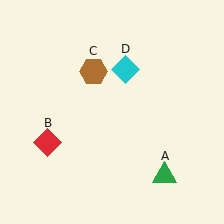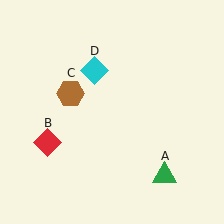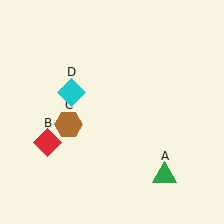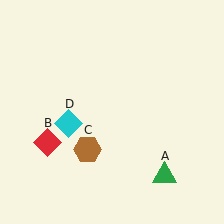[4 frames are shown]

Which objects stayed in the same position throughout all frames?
Green triangle (object A) and red diamond (object B) remained stationary.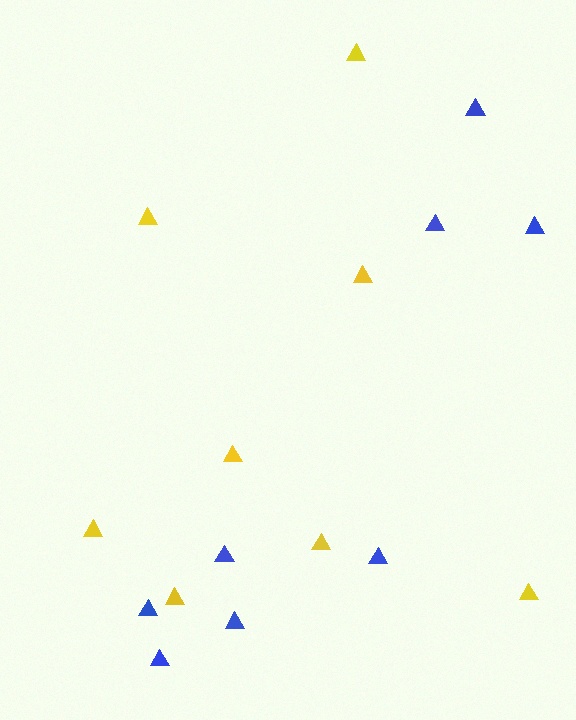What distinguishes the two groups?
There are 2 groups: one group of blue triangles (8) and one group of yellow triangles (8).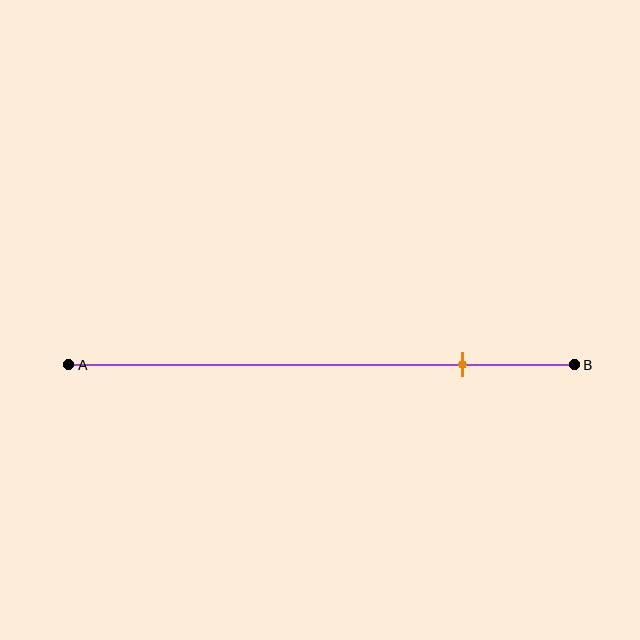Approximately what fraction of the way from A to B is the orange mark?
The orange mark is approximately 80% of the way from A to B.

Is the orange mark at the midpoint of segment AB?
No, the mark is at about 80% from A, not at the 50% midpoint.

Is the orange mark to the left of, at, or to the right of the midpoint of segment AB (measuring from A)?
The orange mark is to the right of the midpoint of segment AB.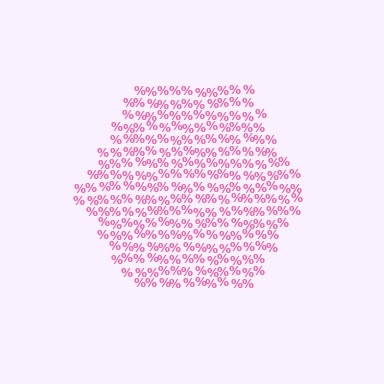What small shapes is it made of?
It is made of small percent signs.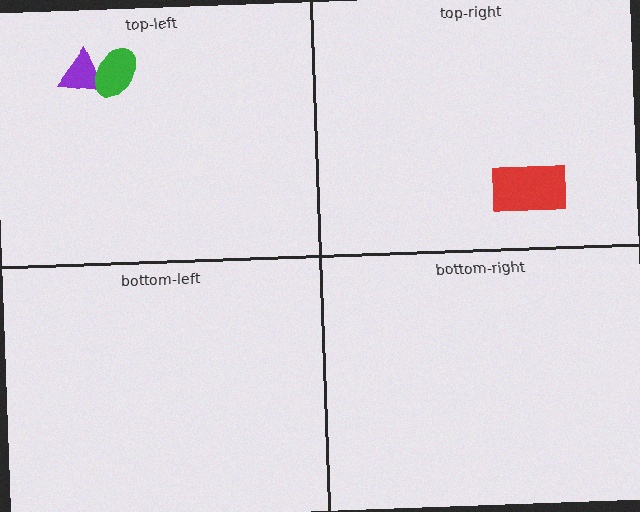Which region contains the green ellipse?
The top-left region.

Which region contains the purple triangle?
The top-left region.